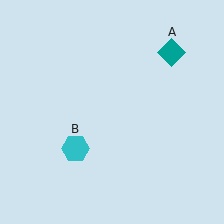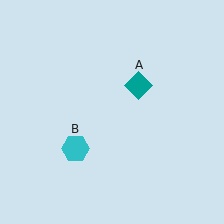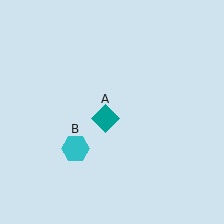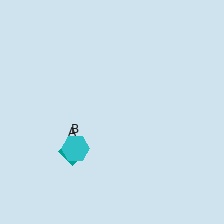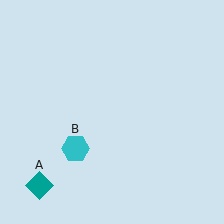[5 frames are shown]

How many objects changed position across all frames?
1 object changed position: teal diamond (object A).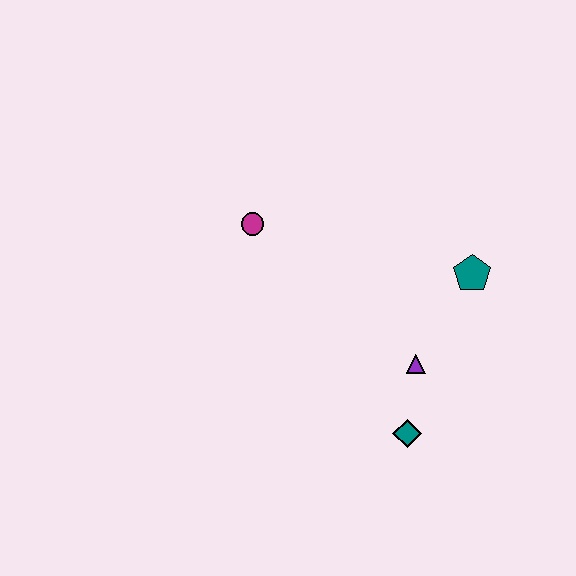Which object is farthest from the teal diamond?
The magenta circle is farthest from the teal diamond.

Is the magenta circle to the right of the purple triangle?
No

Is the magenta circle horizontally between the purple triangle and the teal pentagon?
No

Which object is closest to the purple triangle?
The teal diamond is closest to the purple triangle.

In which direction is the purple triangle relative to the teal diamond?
The purple triangle is above the teal diamond.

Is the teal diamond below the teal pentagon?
Yes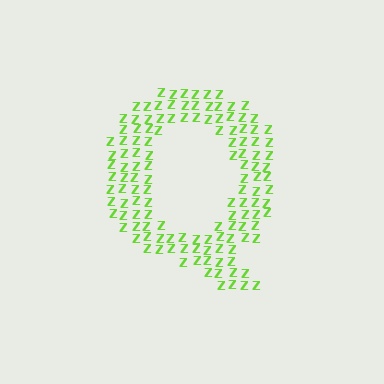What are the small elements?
The small elements are letter Z's.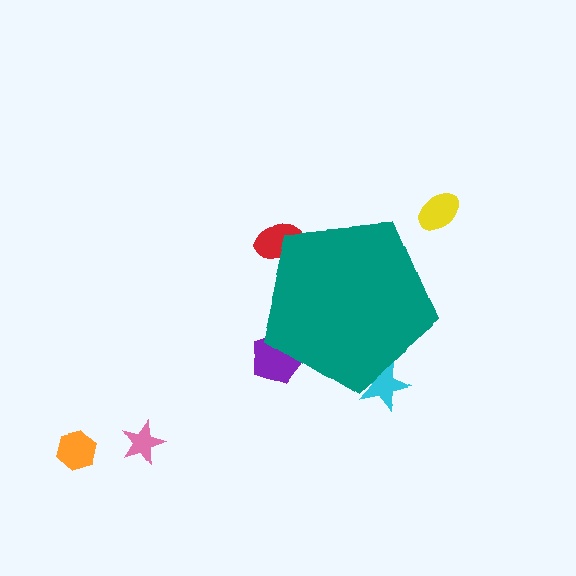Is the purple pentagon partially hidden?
Yes, the purple pentagon is partially hidden behind the teal pentagon.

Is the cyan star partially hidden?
Yes, the cyan star is partially hidden behind the teal pentagon.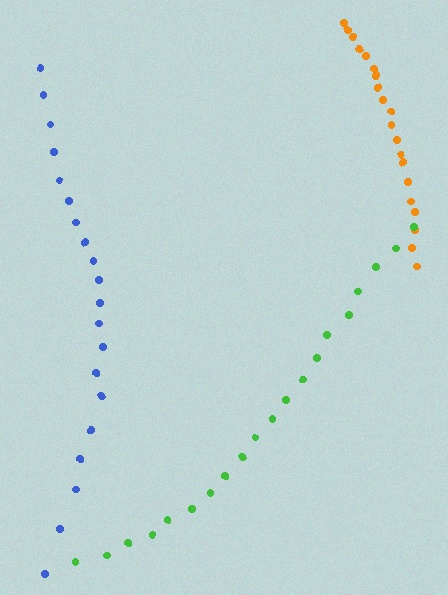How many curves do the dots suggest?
There are 3 distinct paths.